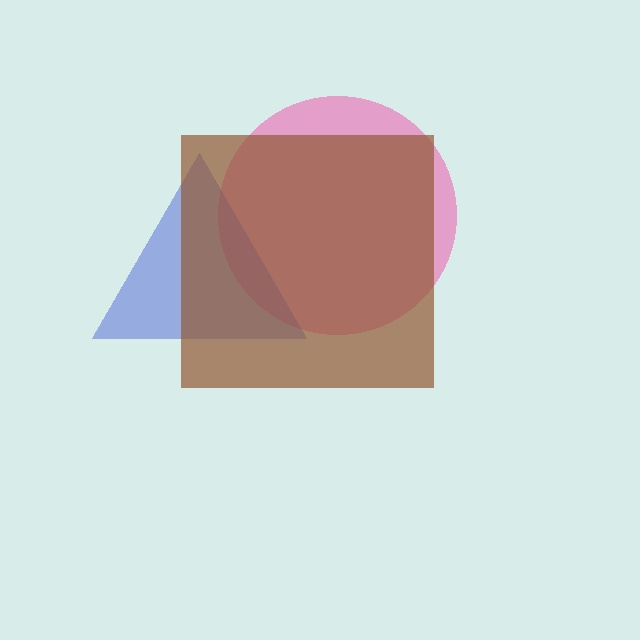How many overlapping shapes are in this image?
There are 3 overlapping shapes in the image.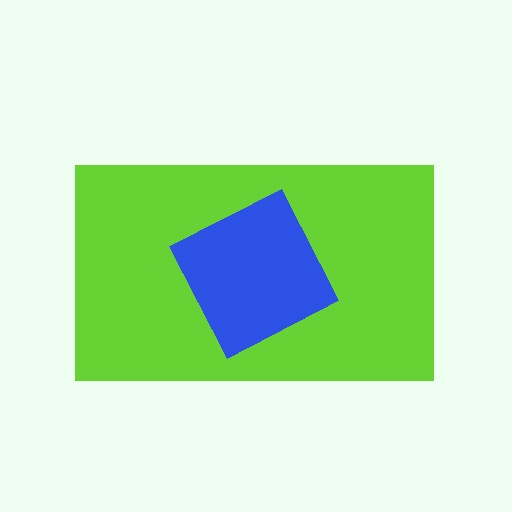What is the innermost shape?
The blue square.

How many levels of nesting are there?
2.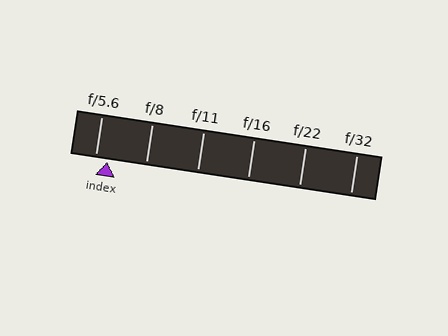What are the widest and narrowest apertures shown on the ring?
The widest aperture shown is f/5.6 and the narrowest is f/32.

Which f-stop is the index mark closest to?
The index mark is closest to f/5.6.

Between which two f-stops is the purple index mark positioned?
The index mark is between f/5.6 and f/8.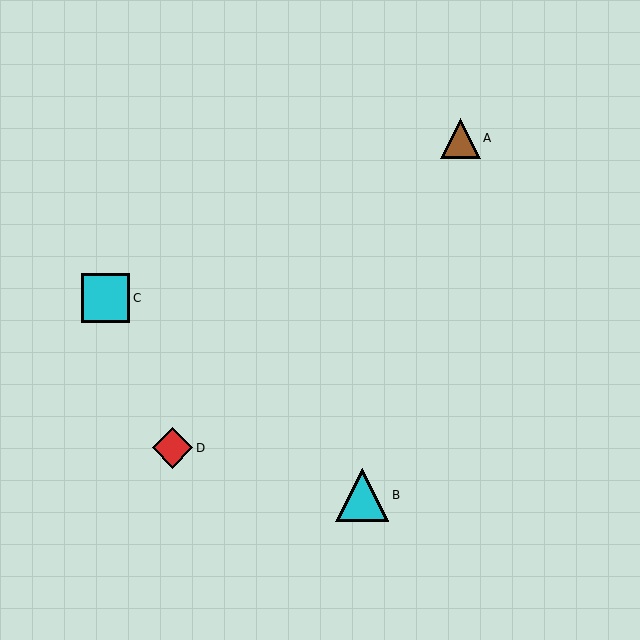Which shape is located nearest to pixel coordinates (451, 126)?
The brown triangle (labeled A) at (461, 138) is nearest to that location.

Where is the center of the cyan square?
The center of the cyan square is at (105, 298).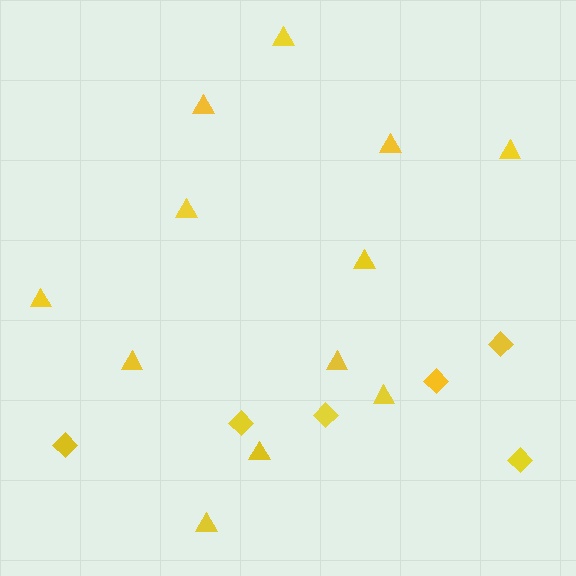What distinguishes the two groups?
There are 2 groups: one group of diamonds (6) and one group of triangles (12).